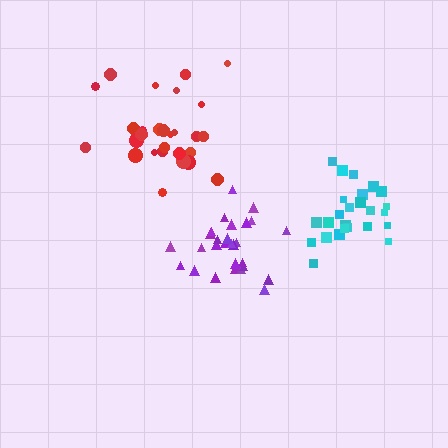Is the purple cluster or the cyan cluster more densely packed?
Purple.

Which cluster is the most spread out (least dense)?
Red.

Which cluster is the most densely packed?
Purple.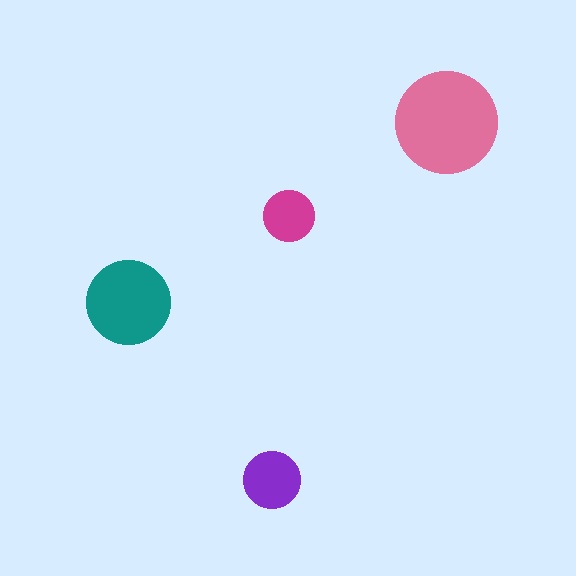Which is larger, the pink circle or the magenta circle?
The pink one.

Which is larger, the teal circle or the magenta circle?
The teal one.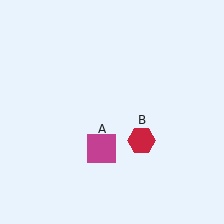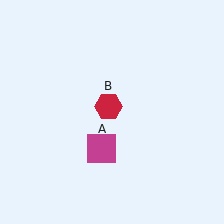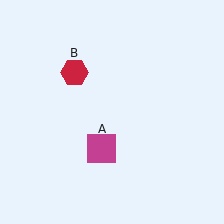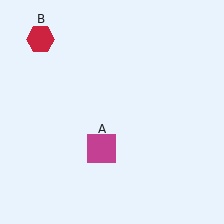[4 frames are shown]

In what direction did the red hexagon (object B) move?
The red hexagon (object B) moved up and to the left.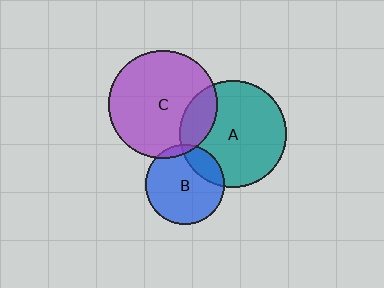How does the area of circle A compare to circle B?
Approximately 1.8 times.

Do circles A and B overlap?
Yes.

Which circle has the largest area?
Circle C (purple).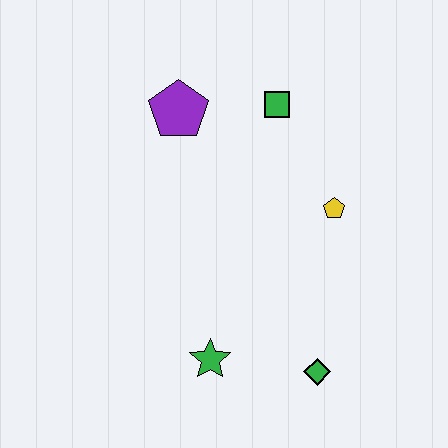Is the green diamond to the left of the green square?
No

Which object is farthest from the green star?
The green square is farthest from the green star.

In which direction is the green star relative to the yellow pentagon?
The green star is below the yellow pentagon.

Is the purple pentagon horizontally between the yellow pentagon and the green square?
No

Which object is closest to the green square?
The purple pentagon is closest to the green square.